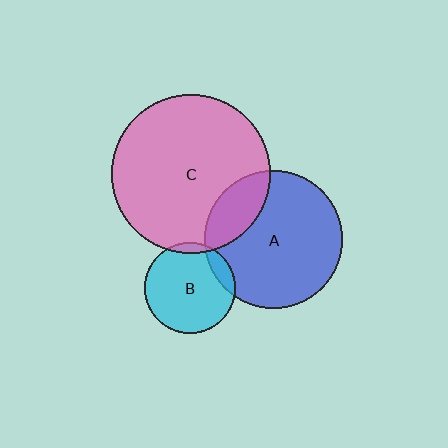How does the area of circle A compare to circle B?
Approximately 2.3 times.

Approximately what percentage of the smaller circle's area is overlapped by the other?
Approximately 20%.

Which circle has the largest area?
Circle C (pink).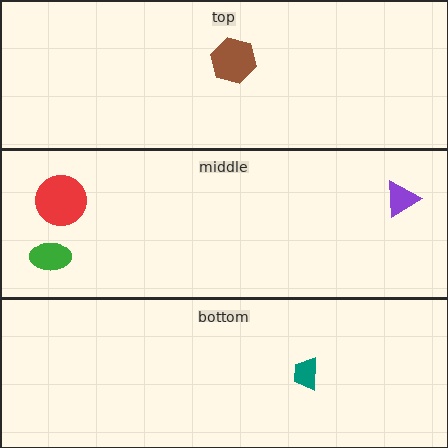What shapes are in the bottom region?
The teal trapezoid.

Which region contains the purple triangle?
The middle region.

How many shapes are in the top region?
1.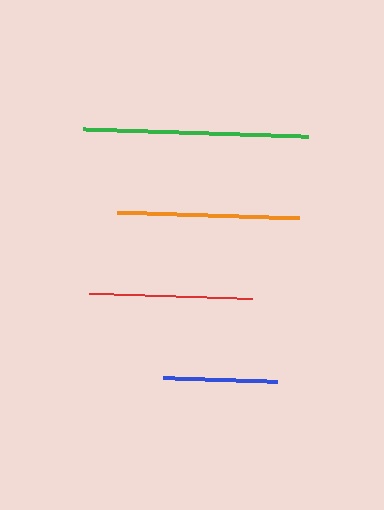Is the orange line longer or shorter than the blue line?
The orange line is longer than the blue line.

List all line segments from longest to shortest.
From longest to shortest: green, orange, red, blue.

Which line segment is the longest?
The green line is the longest at approximately 225 pixels.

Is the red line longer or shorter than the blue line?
The red line is longer than the blue line.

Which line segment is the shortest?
The blue line is the shortest at approximately 115 pixels.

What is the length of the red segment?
The red segment is approximately 162 pixels long.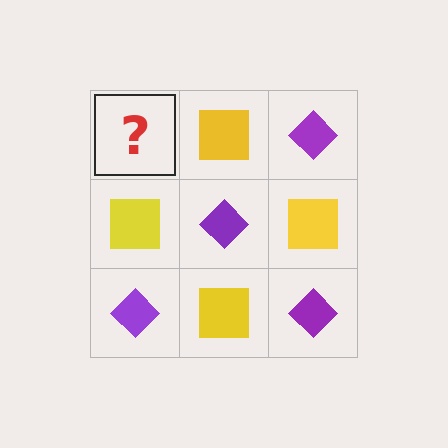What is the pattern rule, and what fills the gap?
The rule is that it alternates purple diamond and yellow square in a checkerboard pattern. The gap should be filled with a purple diamond.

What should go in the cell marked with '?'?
The missing cell should contain a purple diamond.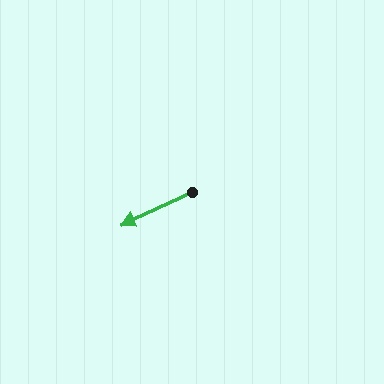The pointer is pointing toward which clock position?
Roughly 8 o'clock.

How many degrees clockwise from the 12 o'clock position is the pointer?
Approximately 245 degrees.